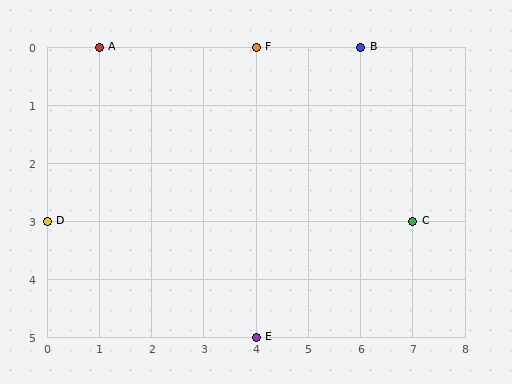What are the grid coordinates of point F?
Point F is at grid coordinates (4, 0).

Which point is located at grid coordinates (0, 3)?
Point D is at (0, 3).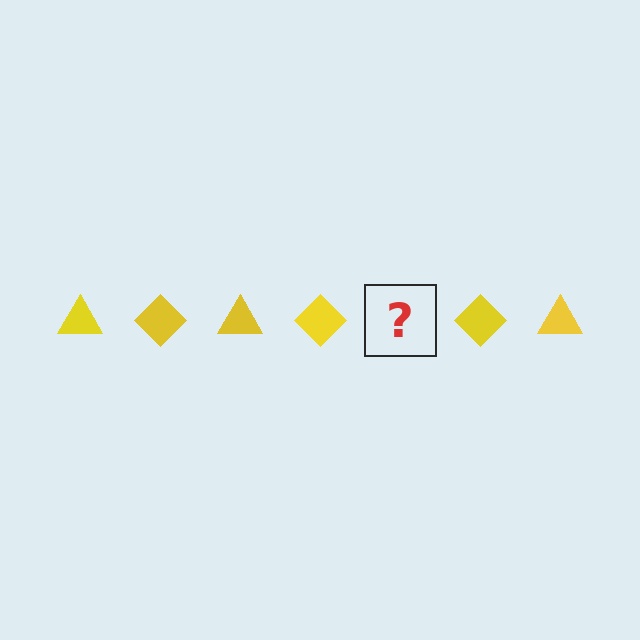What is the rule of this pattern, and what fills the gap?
The rule is that the pattern cycles through triangle, diamond shapes in yellow. The gap should be filled with a yellow triangle.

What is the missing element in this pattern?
The missing element is a yellow triangle.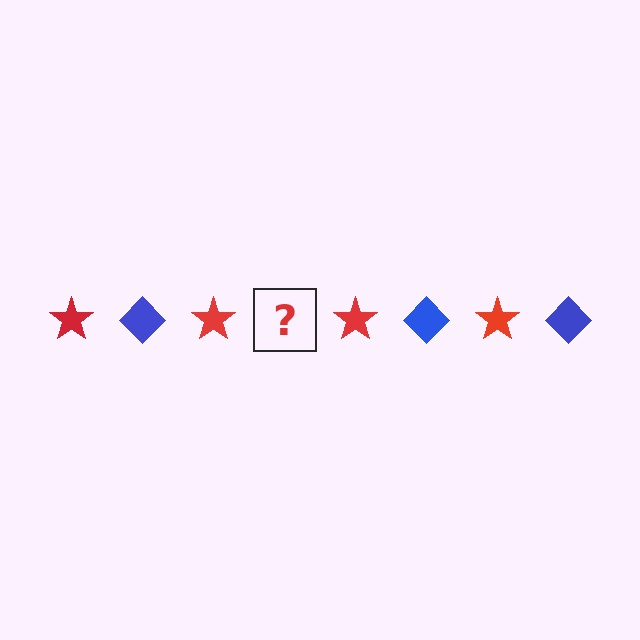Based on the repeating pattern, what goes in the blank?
The blank should be a blue diamond.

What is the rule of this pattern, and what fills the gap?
The rule is that the pattern alternates between red star and blue diamond. The gap should be filled with a blue diamond.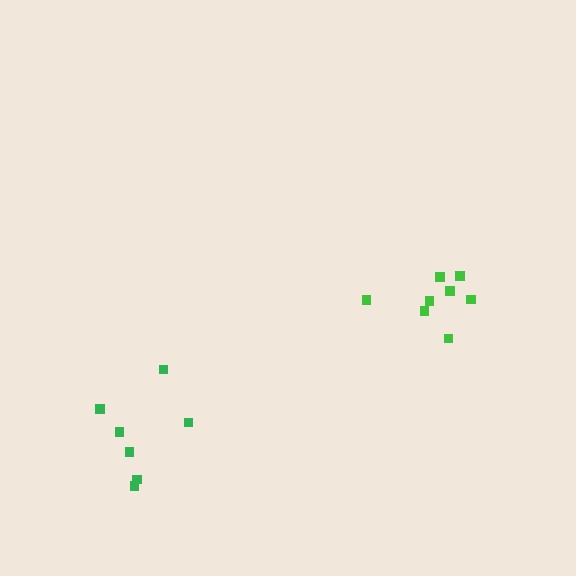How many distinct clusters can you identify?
There are 2 distinct clusters.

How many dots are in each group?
Group 1: 8 dots, Group 2: 7 dots (15 total).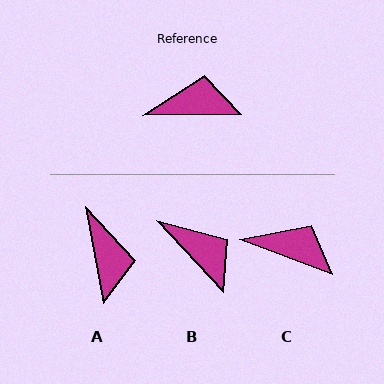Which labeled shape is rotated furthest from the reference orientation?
A, about 80 degrees away.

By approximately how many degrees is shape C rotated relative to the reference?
Approximately 21 degrees clockwise.